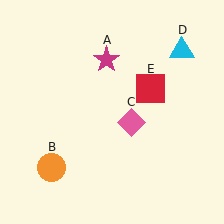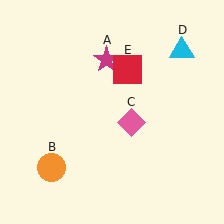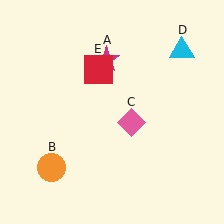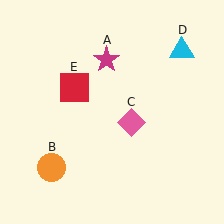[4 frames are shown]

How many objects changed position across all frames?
1 object changed position: red square (object E).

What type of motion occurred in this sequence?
The red square (object E) rotated counterclockwise around the center of the scene.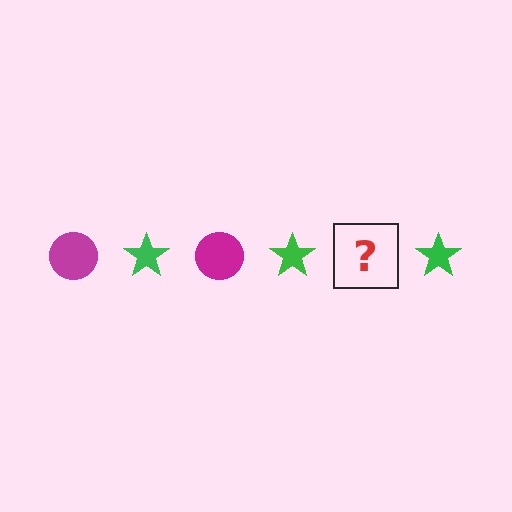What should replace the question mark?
The question mark should be replaced with a magenta circle.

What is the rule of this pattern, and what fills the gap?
The rule is that the pattern alternates between magenta circle and green star. The gap should be filled with a magenta circle.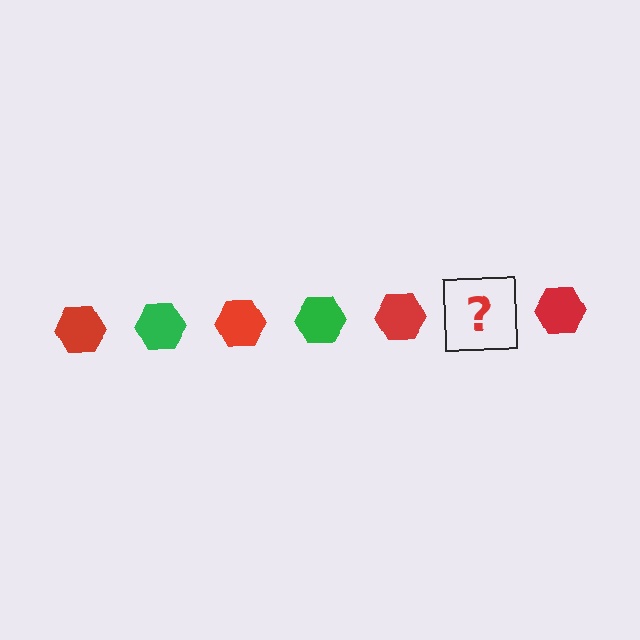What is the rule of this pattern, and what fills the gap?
The rule is that the pattern cycles through red, green hexagons. The gap should be filled with a green hexagon.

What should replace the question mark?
The question mark should be replaced with a green hexagon.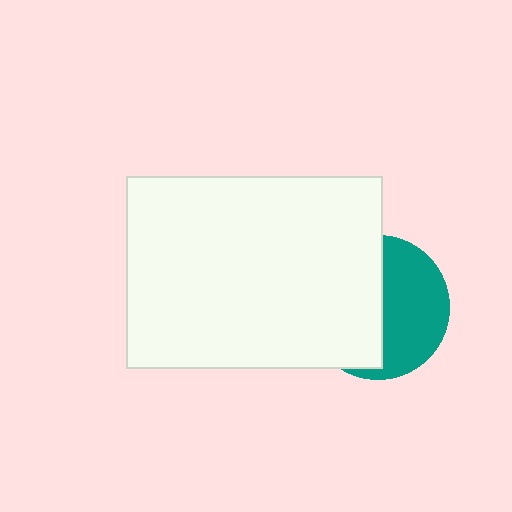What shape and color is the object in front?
The object in front is a white rectangle.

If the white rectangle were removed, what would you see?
You would see the complete teal circle.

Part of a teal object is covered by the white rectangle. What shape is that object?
It is a circle.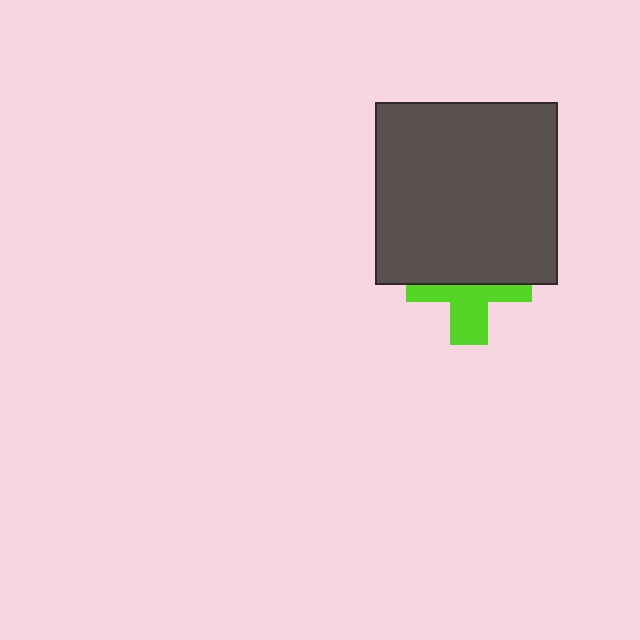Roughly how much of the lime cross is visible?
About half of it is visible (roughly 45%).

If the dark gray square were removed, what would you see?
You would see the complete lime cross.